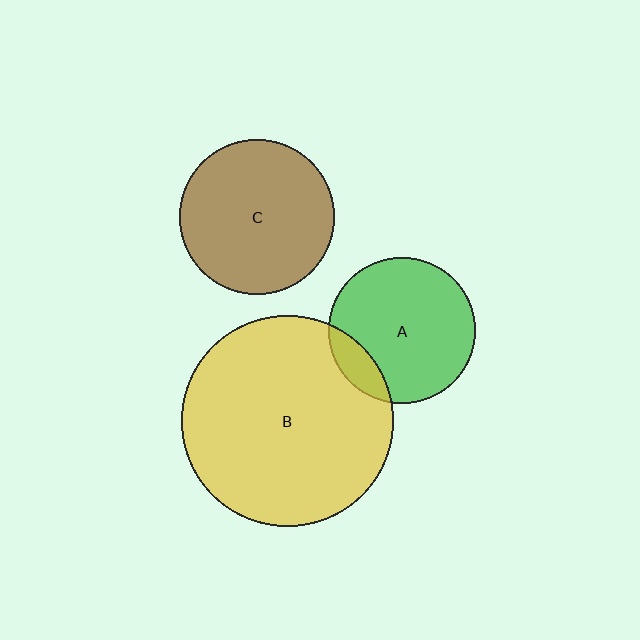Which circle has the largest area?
Circle B (yellow).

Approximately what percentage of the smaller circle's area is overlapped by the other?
Approximately 15%.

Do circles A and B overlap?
Yes.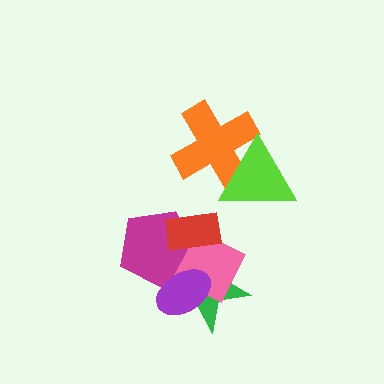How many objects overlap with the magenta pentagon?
4 objects overlap with the magenta pentagon.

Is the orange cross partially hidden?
Yes, it is partially covered by another shape.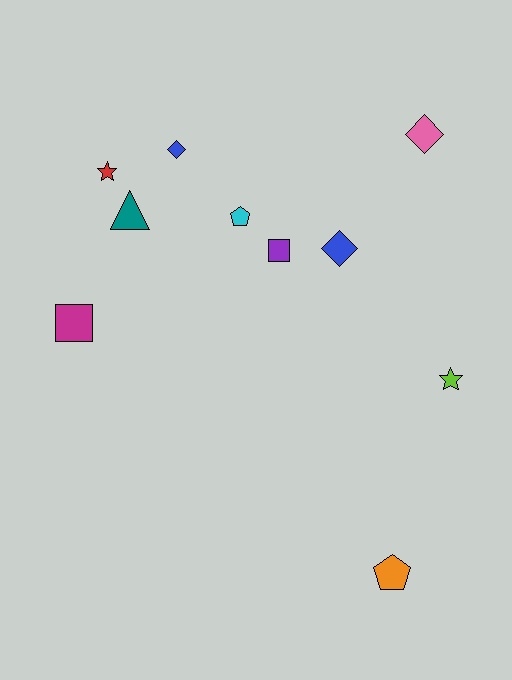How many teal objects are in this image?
There is 1 teal object.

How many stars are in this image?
There are 2 stars.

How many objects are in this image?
There are 10 objects.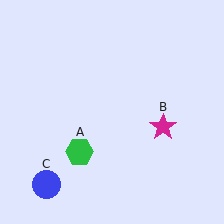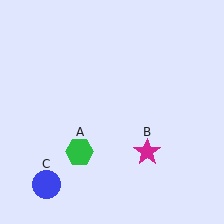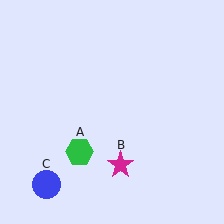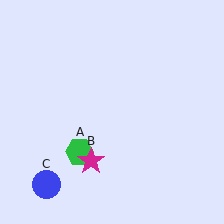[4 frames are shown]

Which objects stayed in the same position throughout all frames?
Green hexagon (object A) and blue circle (object C) remained stationary.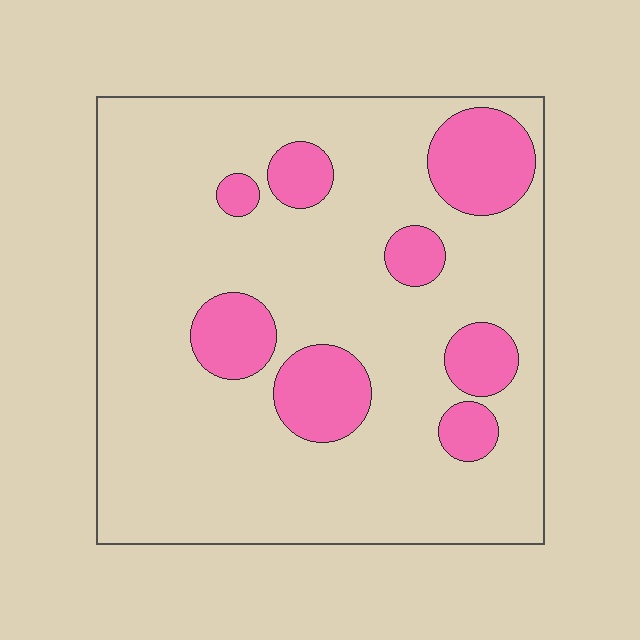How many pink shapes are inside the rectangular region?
8.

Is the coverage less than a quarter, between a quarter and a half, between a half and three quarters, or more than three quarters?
Less than a quarter.